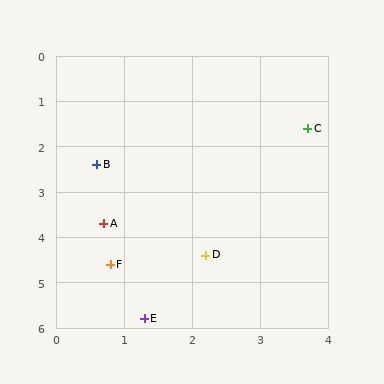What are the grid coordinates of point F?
Point F is at approximately (0.8, 4.6).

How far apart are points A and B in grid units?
Points A and B are about 1.3 grid units apart.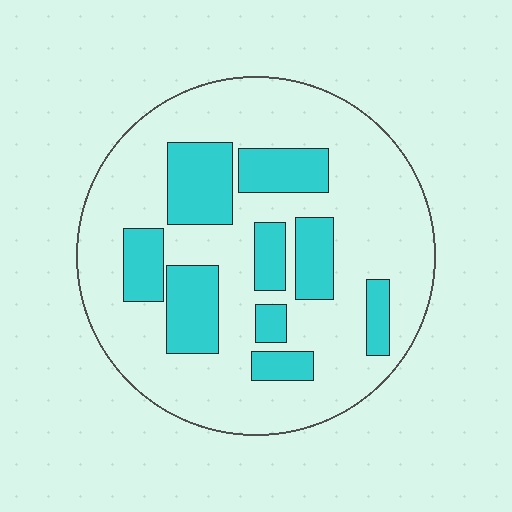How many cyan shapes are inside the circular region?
9.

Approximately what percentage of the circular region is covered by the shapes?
Approximately 25%.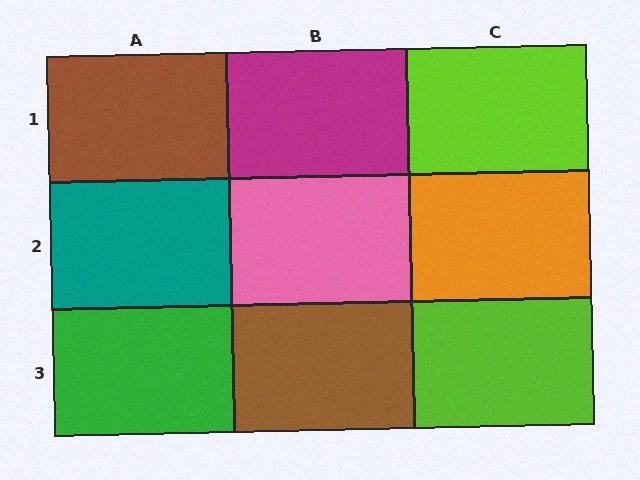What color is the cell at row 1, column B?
Magenta.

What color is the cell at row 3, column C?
Lime.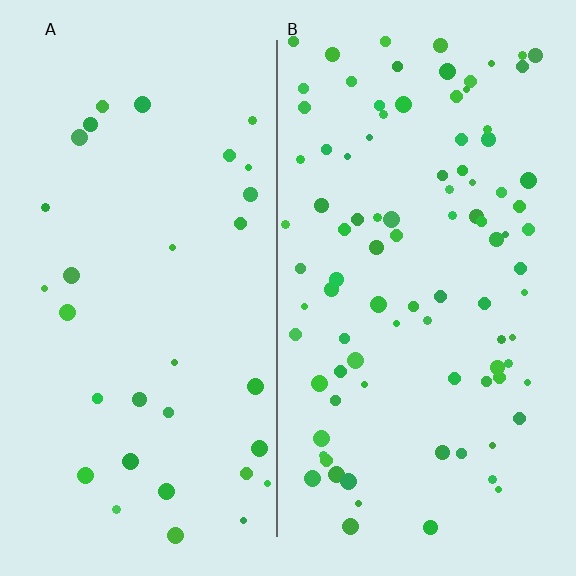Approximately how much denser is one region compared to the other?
Approximately 3.0× — region B over region A.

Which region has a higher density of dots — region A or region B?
B (the right).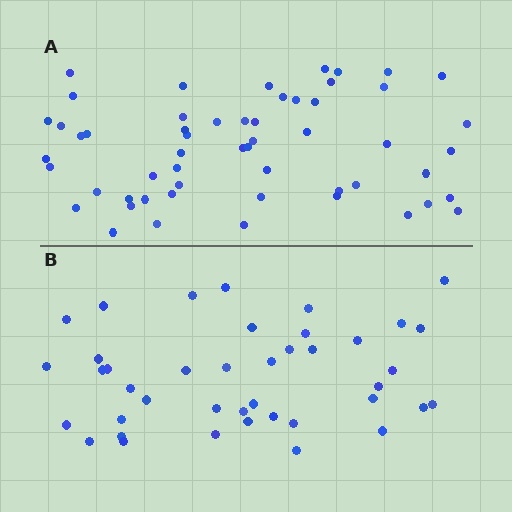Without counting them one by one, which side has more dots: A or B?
Region A (the top region) has more dots.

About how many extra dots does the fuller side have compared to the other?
Region A has approximately 15 more dots than region B.